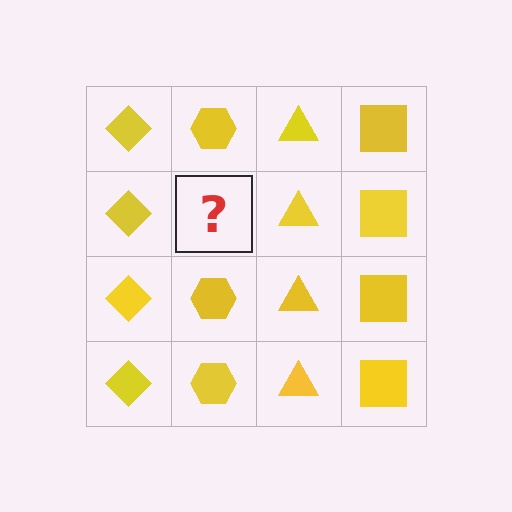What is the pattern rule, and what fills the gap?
The rule is that each column has a consistent shape. The gap should be filled with a yellow hexagon.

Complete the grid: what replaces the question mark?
The question mark should be replaced with a yellow hexagon.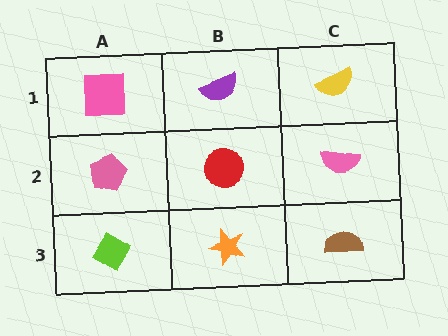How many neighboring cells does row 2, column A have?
3.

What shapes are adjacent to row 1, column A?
A pink pentagon (row 2, column A), a purple semicircle (row 1, column B).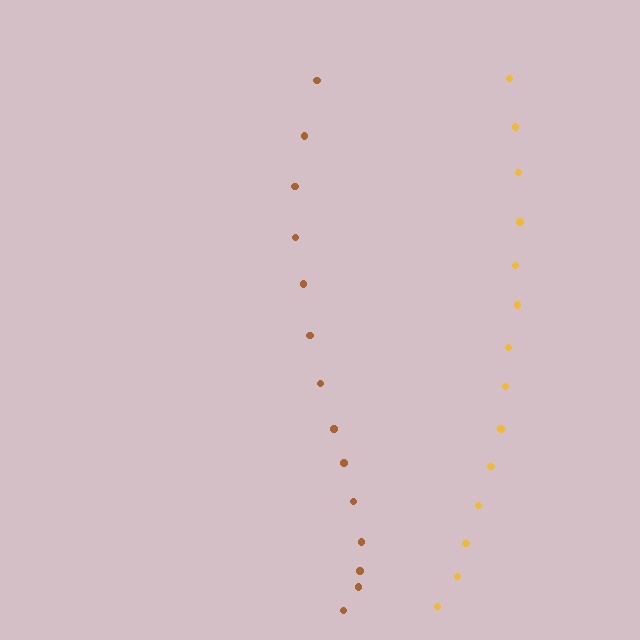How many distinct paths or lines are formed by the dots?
There are 2 distinct paths.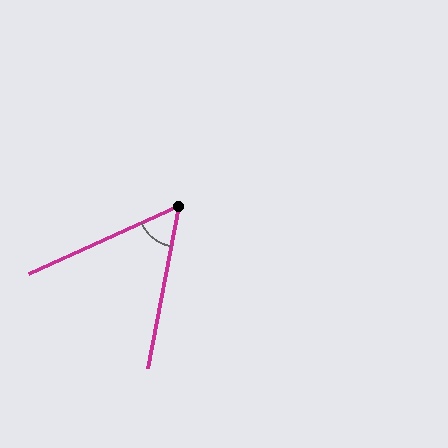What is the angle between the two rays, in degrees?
Approximately 55 degrees.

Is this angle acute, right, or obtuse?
It is acute.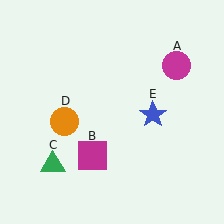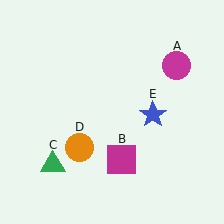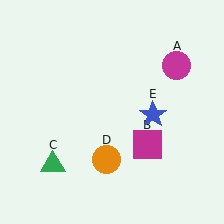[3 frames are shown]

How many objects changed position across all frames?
2 objects changed position: magenta square (object B), orange circle (object D).